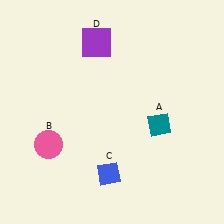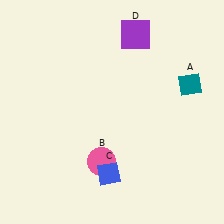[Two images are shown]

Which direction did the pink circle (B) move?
The pink circle (B) moved right.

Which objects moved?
The objects that moved are: the teal diamond (A), the pink circle (B), the purple square (D).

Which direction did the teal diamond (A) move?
The teal diamond (A) moved up.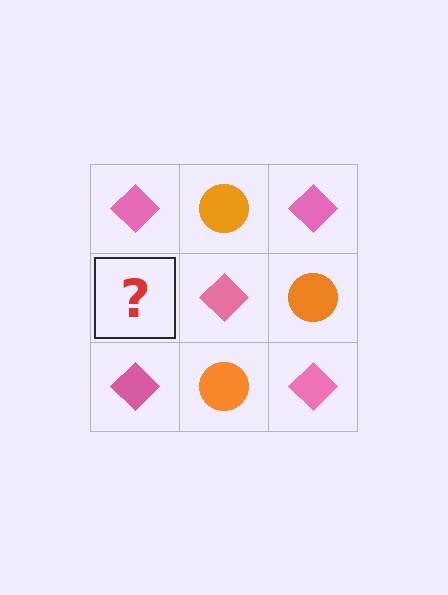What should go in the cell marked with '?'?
The missing cell should contain an orange circle.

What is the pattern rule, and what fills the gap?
The rule is that it alternates pink diamond and orange circle in a checkerboard pattern. The gap should be filled with an orange circle.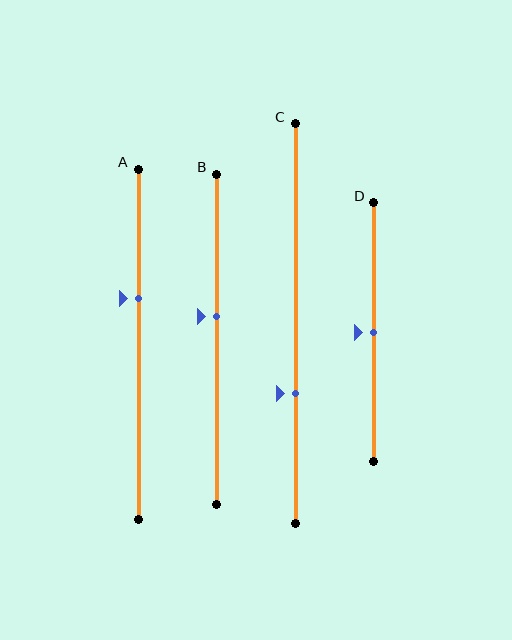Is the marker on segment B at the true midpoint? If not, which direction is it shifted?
No, the marker on segment B is shifted upward by about 7% of the segment length.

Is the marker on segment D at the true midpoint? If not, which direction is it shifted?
Yes, the marker on segment D is at the true midpoint.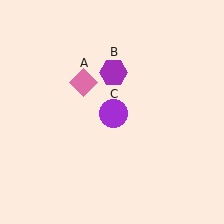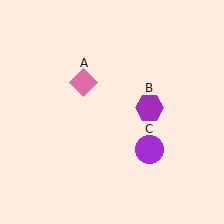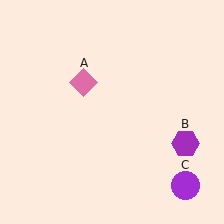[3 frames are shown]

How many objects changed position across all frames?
2 objects changed position: purple hexagon (object B), purple circle (object C).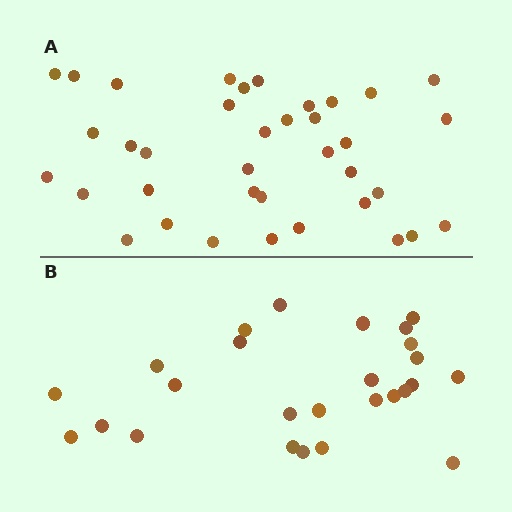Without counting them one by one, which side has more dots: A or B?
Region A (the top region) has more dots.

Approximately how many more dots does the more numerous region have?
Region A has roughly 12 or so more dots than region B.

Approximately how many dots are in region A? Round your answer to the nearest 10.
About 40 dots. (The exact count is 37, which rounds to 40.)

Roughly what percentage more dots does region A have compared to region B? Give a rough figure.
About 40% more.